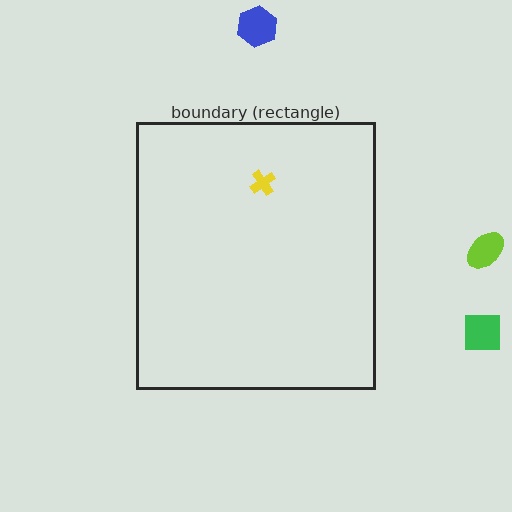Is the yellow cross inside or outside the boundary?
Inside.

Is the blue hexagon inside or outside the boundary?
Outside.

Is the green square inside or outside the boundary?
Outside.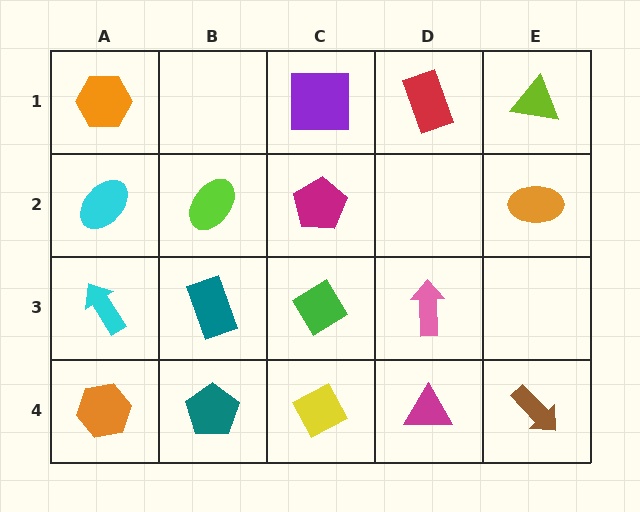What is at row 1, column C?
A purple square.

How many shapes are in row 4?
5 shapes.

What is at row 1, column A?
An orange hexagon.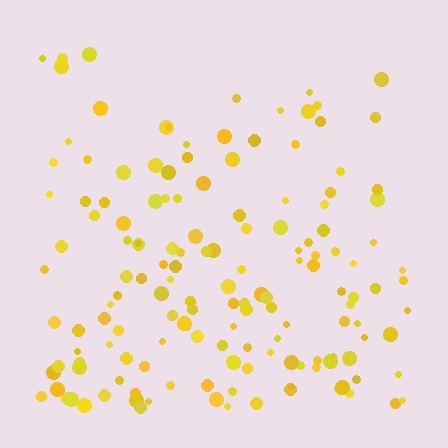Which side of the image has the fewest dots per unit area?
The top.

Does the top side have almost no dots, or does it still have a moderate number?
Still a moderate number, just noticeably fewer than the bottom.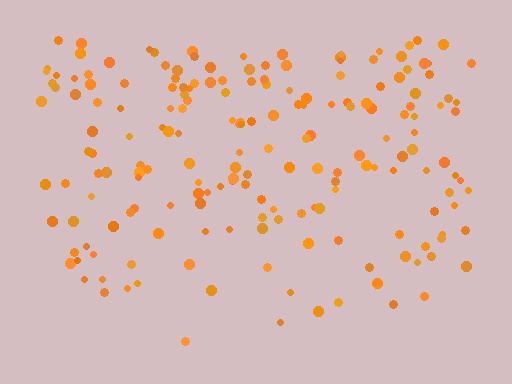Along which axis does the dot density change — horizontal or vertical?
Vertical.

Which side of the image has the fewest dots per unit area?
The bottom.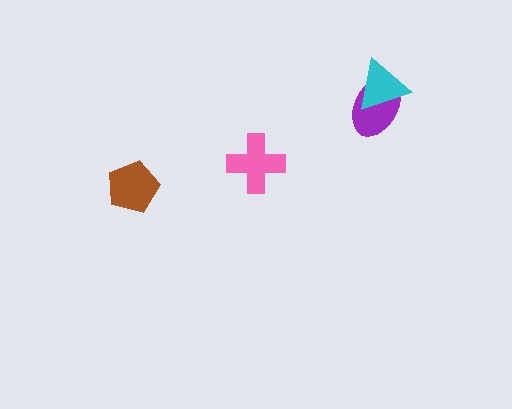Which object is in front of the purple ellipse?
The cyan triangle is in front of the purple ellipse.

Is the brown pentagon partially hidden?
No, no other shape covers it.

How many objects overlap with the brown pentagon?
0 objects overlap with the brown pentagon.